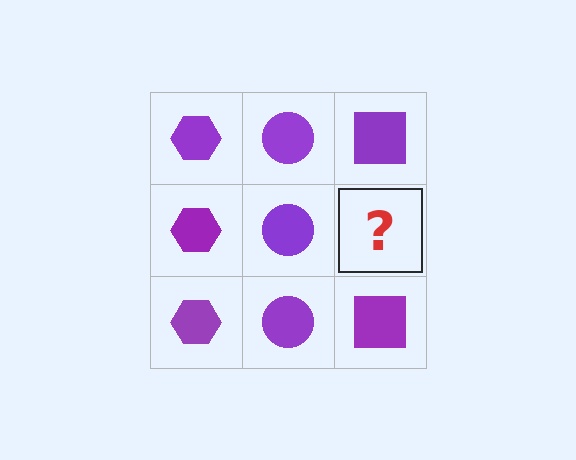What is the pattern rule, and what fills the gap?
The rule is that each column has a consistent shape. The gap should be filled with a purple square.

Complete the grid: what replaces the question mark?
The question mark should be replaced with a purple square.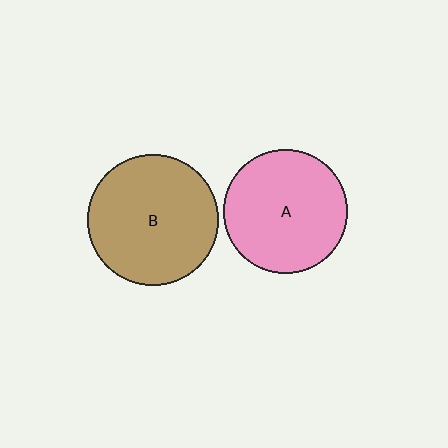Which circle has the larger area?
Circle B (brown).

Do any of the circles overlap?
No, none of the circles overlap.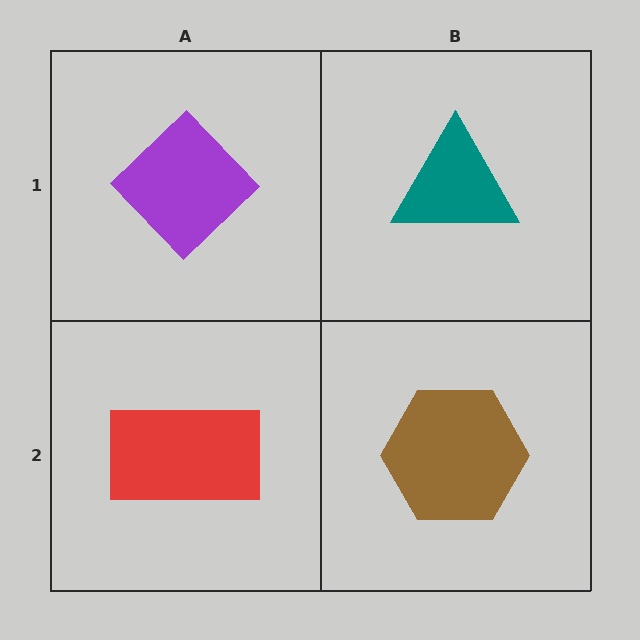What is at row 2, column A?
A red rectangle.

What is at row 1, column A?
A purple diamond.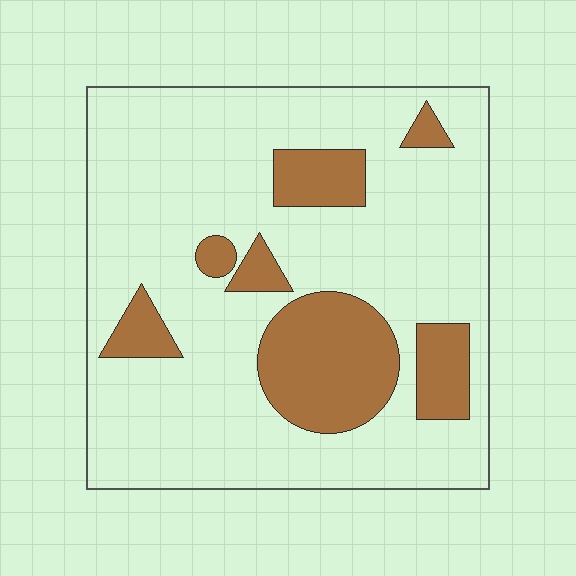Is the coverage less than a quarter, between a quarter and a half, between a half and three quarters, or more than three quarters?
Less than a quarter.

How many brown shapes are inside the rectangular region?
7.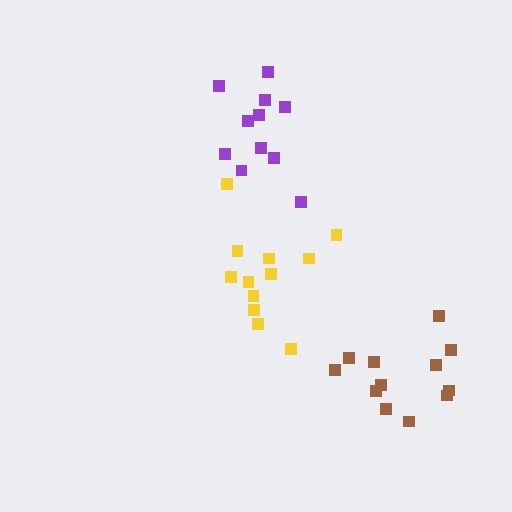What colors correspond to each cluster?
The clusters are colored: yellow, brown, purple.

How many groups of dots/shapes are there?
There are 3 groups.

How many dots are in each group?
Group 1: 12 dots, Group 2: 12 dots, Group 3: 11 dots (35 total).